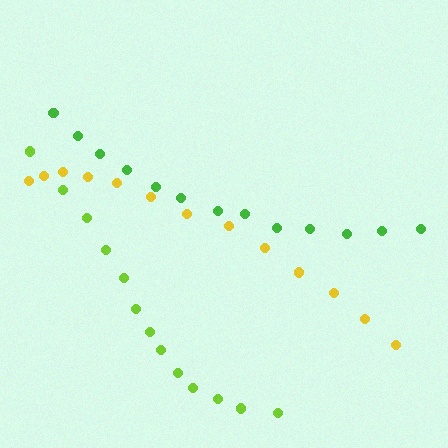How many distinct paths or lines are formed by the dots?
There are 3 distinct paths.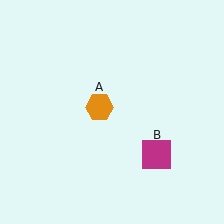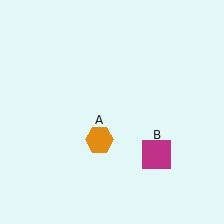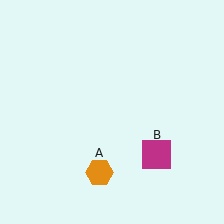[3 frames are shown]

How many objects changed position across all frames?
1 object changed position: orange hexagon (object A).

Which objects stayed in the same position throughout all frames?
Magenta square (object B) remained stationary.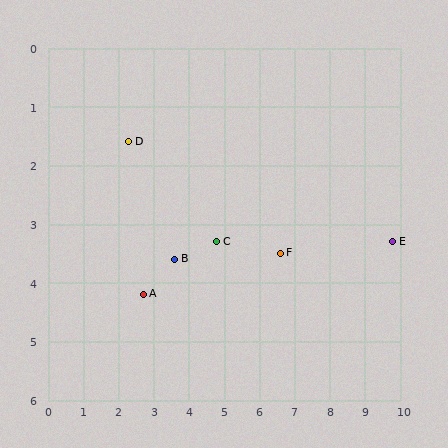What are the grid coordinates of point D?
Point D is at approximately (2.3, 1.6).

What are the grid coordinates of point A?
Point A is at approximately (2.7, 4.2).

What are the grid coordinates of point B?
Point B is at approximately (3.6, 3.6).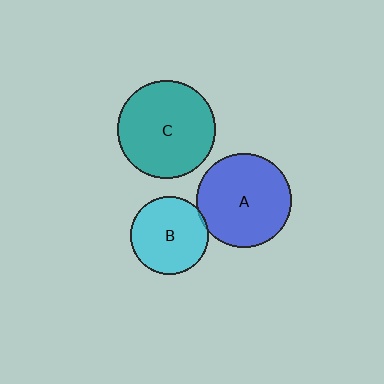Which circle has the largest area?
Circle C (teal).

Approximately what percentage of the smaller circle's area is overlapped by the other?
Approximately 5%.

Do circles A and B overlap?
Yes.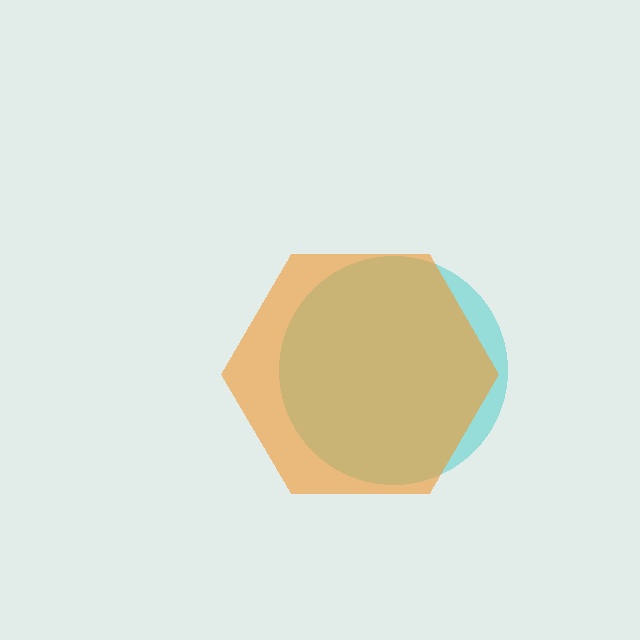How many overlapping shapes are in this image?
There are 2 overlapping shapes in the image.